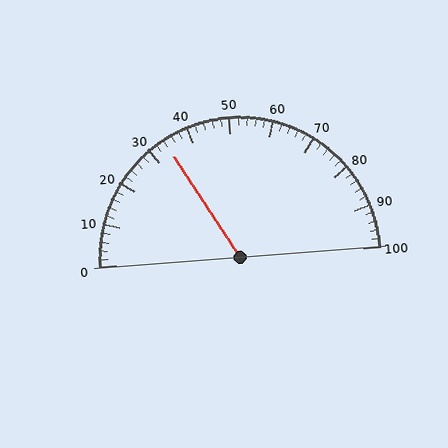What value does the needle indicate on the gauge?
The needle indicates approximately 34.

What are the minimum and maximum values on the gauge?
The gauge ranges from 0 to 100.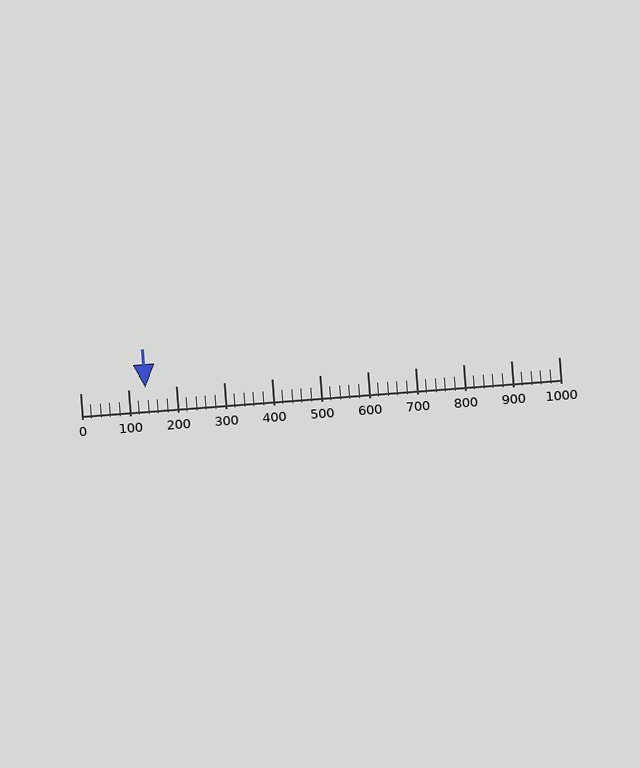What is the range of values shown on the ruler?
The ruler shows values from 0 to 1000.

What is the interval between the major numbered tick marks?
The major tick marks are spaced 100 units apart.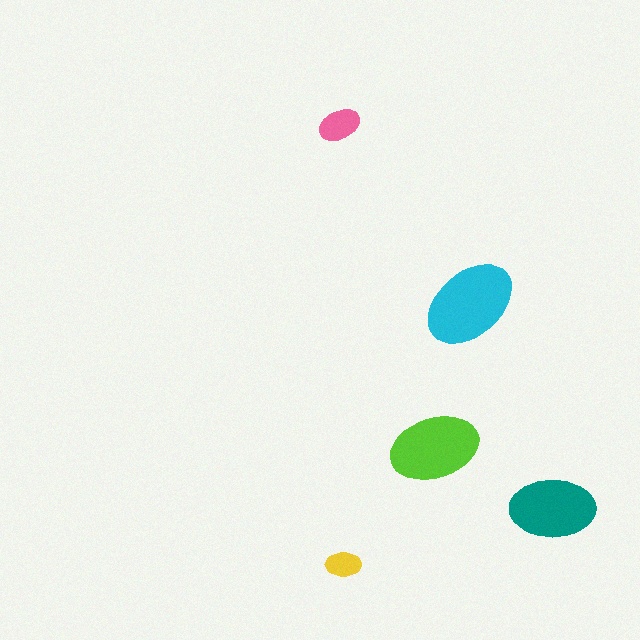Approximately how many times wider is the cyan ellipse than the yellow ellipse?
About 2.5 times wider.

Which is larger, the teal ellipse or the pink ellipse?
The teal one.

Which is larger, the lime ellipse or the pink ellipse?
The lime one.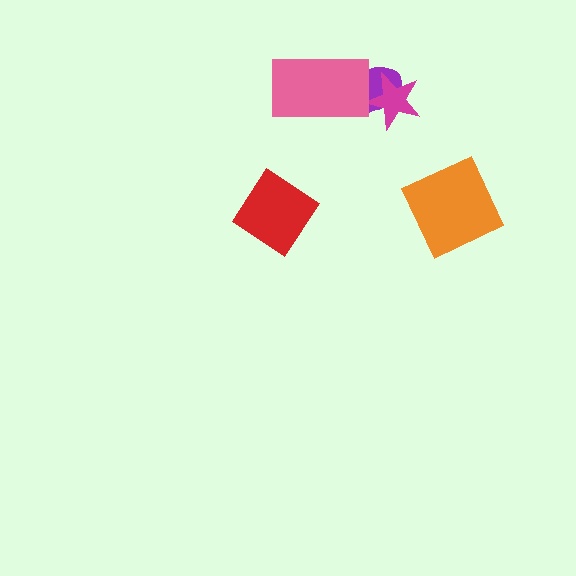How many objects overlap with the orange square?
0 objects overlap with the orange square.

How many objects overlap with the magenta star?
1 object overlaps with the magenta star.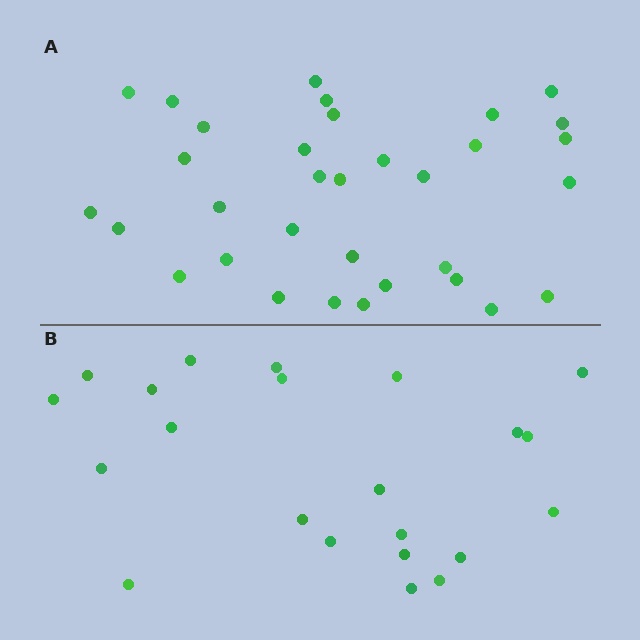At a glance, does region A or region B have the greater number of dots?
Region A (the top region) has more dots.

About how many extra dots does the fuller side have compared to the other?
Region A has roughly 12 or so more dots than region B.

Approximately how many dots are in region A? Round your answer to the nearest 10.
About 30 dots. (The exact count is 33, which rounds to 30.)